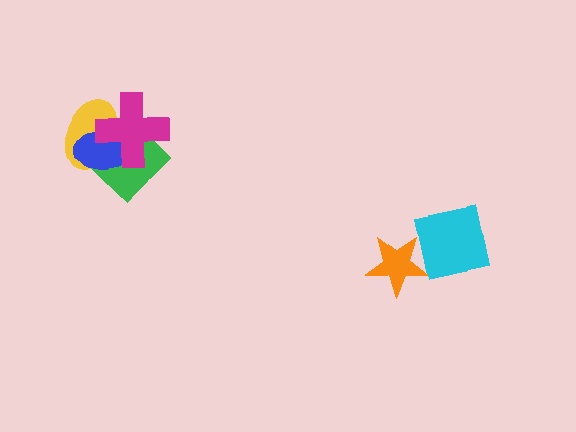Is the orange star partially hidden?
No, no other shape covers it.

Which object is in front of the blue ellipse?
The magenta cross is in front of the blue ellipse.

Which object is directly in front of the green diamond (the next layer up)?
The blue ellipse is directly in front of the green diamond.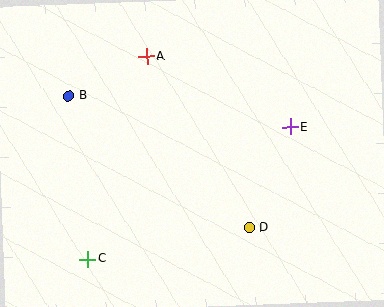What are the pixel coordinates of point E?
Point E is at (290, 127).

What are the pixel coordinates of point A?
Point A is at (147, 56).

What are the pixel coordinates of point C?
Point C is at (88, 259).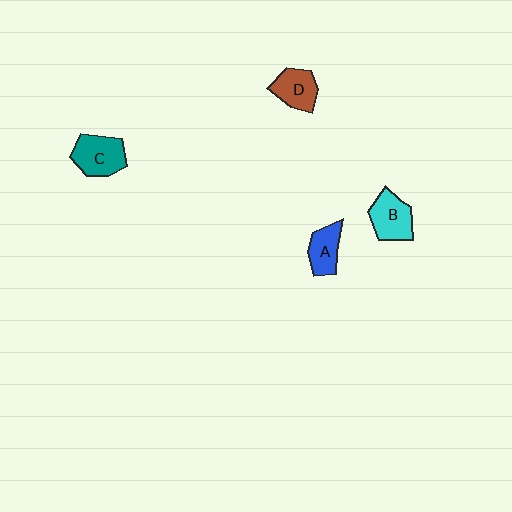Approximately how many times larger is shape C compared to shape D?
Approximately 1.2 times.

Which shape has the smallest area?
Shape A (blue).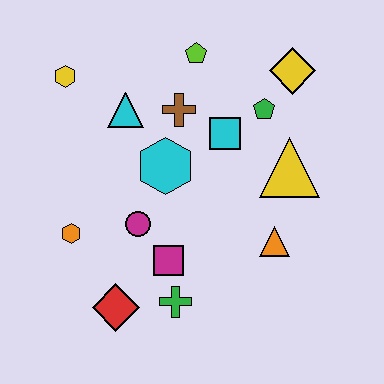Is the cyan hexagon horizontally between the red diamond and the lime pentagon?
Yes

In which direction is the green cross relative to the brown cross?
The green cross is below the brown cross.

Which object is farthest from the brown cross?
The red diamond is farthest from the brown cross.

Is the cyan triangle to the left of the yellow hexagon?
No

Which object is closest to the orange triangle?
The yellow triangle is closest to the orange triangle.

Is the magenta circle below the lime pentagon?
Yes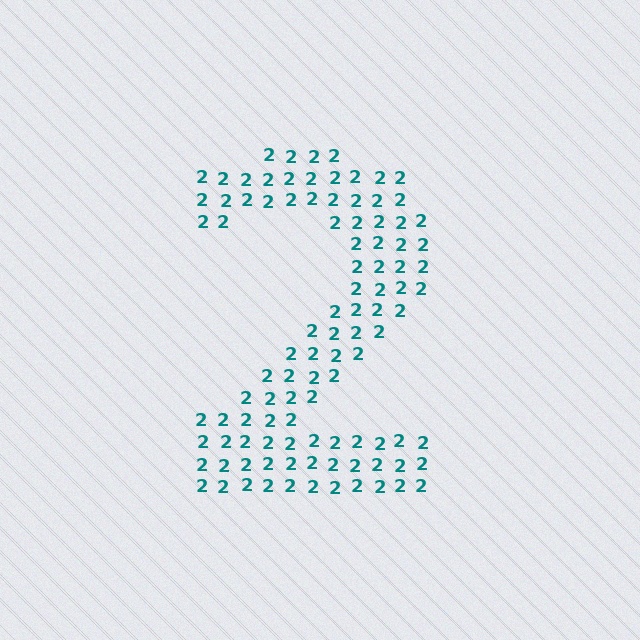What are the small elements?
The small elements are digit 2's.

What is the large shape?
The large shape is the digit 2.